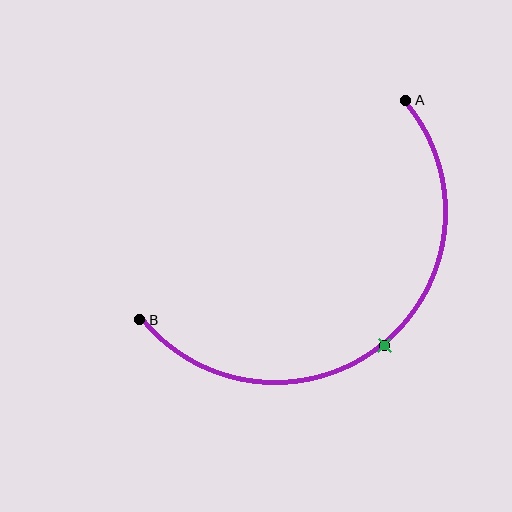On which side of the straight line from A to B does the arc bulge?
The arc bulges below and to the right of the straight line connecting A and B.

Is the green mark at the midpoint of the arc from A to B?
Yes. The green mark lies on the arc at equal arc-length from both A and B — it is the arc midpoint.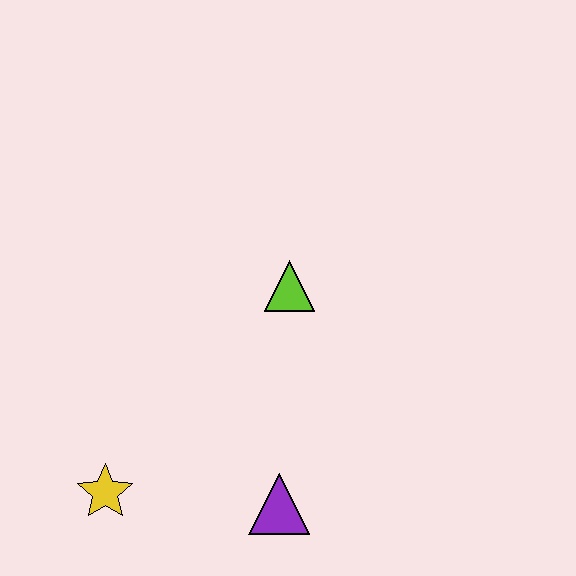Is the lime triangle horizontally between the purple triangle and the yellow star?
No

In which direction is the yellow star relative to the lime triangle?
The yellow star is below the lime triangle.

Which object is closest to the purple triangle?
The yellow star is closest to the purple triangle.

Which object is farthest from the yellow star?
The lime triangle is farthest from the yellow star.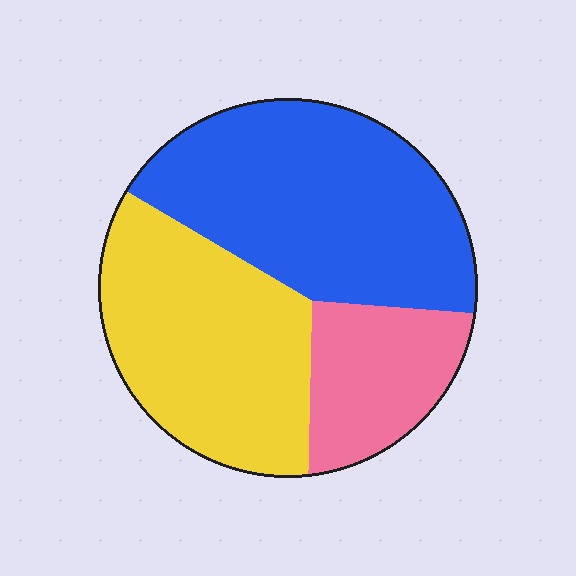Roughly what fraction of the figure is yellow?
Yellow covers around 35% of the figure.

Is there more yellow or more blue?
Blue.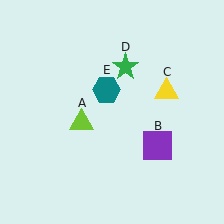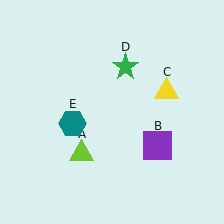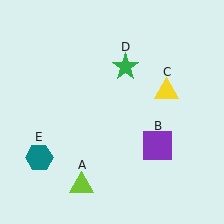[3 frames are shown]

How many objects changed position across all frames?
2 objects changed position: lime triangle (object A), teal hexagon (object E).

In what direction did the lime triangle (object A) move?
The lime triangle (object A) moved down.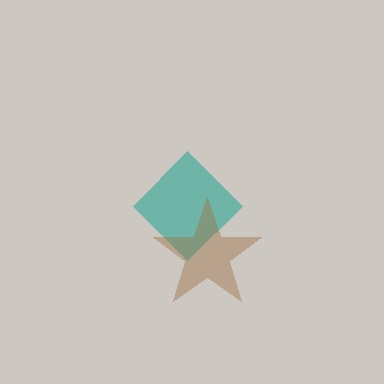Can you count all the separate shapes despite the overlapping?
Yes, there are 2 separate shapes.